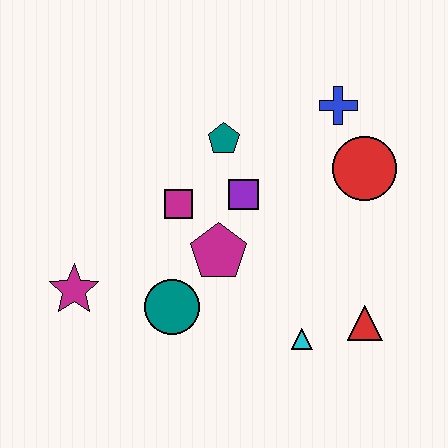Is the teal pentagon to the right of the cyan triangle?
No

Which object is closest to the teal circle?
The magenta pentagon is closest to the teal circle.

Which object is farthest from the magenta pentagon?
The blue cross is farthest from the magenta pentagon.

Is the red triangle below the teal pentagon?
Yes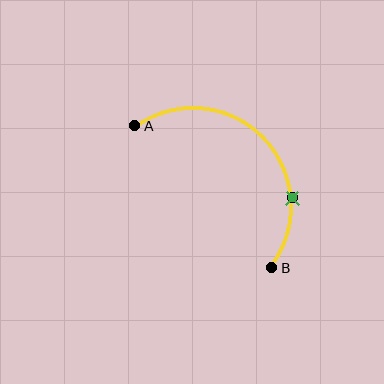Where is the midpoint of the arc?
The arc midpoint is the point on the curve farthest from the straight line joining A and B. It sits above and to the right of that line.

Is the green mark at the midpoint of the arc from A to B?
No. The green mark lies on the arc but is closer to endpoint B. The arc midpoint would be at the point on the curve equidistant along the arc from both A and B.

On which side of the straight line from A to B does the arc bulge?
The arc bulges above and to the right of the straight line connecting A and B.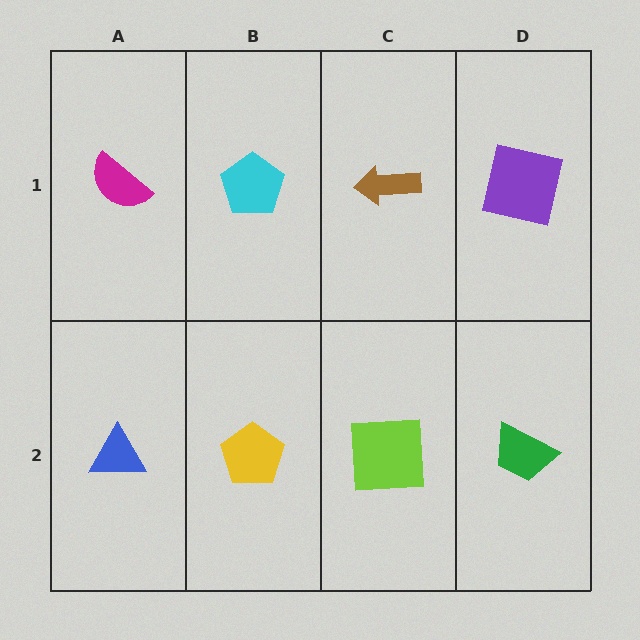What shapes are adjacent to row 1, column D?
A green trapezoid (row 2, column D), a brown arrow (row 1, column C).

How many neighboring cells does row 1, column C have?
3.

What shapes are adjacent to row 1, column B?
A yellow pentagon (row 2, column B), a magenta semicircle (row 1, column A), a brown arrow (row 1, column C).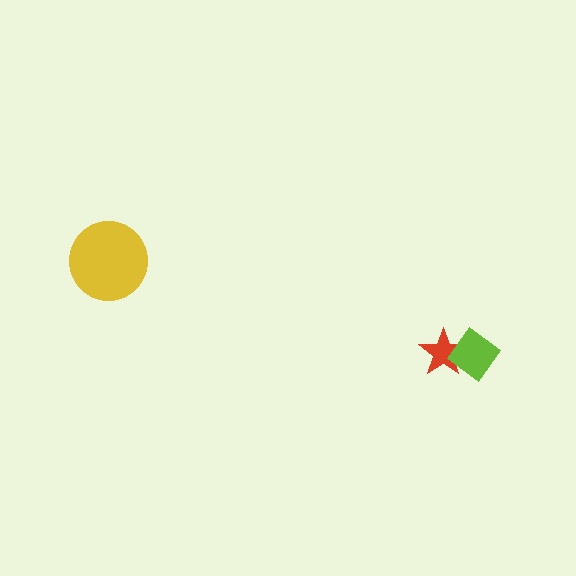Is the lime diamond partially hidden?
No, no other shape covers it.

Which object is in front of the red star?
The lime diamond is in front of the red star.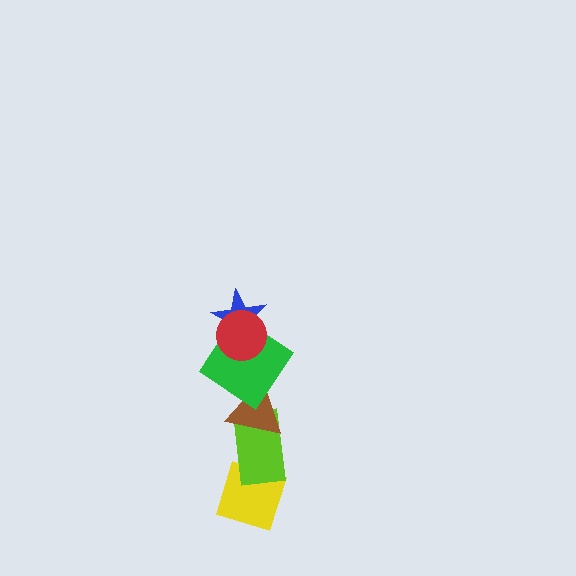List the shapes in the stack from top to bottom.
From top to bottom: the red circle, the blue star, the green diamond, the brown triangle, the lime rectangle, the yellow diamond.